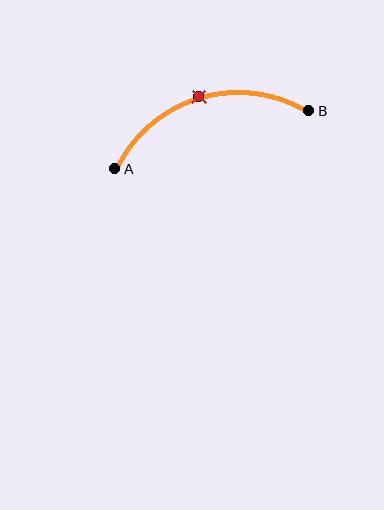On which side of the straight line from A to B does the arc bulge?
The arc bulges above the straight line connecting A and B.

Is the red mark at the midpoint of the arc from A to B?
Yes. The red mark lies on the arc at equal arc-length from both A and B — it is the arc midpoint.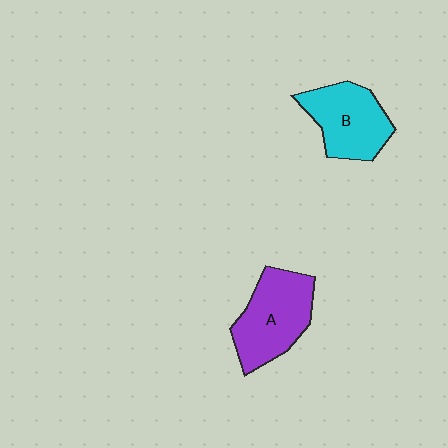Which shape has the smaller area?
Shape B (cyan).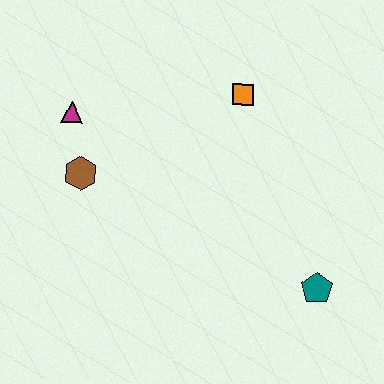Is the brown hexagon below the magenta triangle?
Yes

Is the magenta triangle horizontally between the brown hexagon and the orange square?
No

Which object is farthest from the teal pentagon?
The magenta triangle is farthest from the teal pentagon.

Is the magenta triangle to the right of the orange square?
No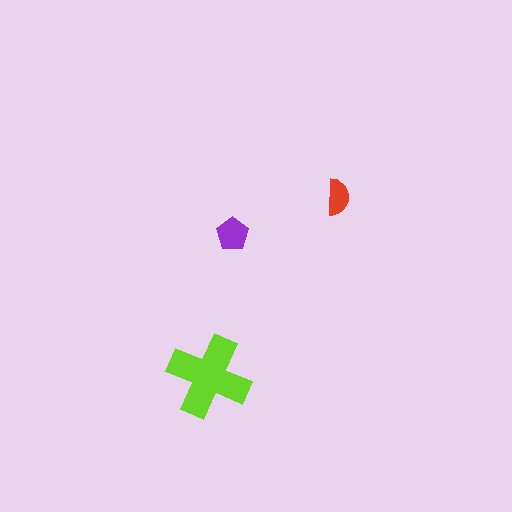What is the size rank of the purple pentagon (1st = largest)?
2nd.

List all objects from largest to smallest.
The lime cross, the purple pentagon, the red semicircle.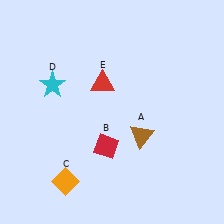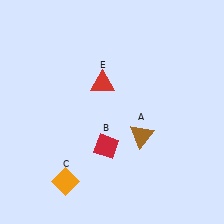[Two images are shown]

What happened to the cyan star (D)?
The cyan star (D) was removed in Image 2. It was in the top-left area of Image 1.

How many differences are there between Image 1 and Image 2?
There is 1 difference between the two images.